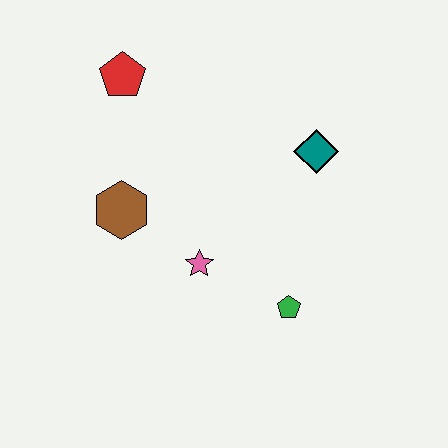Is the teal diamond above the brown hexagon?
Yes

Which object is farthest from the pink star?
The red pentagon is farthest from the pink star.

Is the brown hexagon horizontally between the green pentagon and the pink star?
No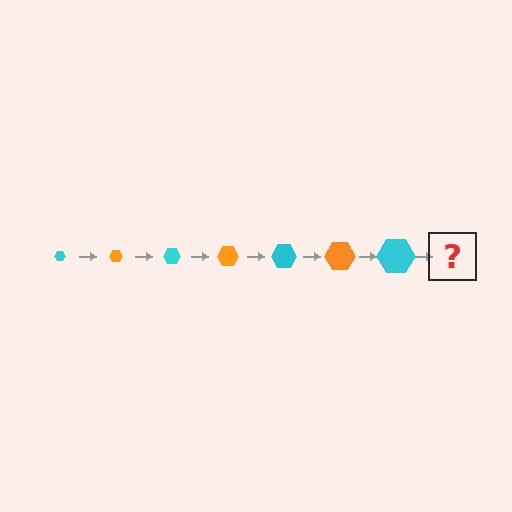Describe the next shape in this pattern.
It should be an orange hexagon, larger than the previous one.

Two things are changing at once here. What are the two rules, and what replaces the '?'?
The two rules are that the hexagon grows larger each step and the color cycles through cyan and orange. The '?' should be an orange hexagon, larger than the previous one.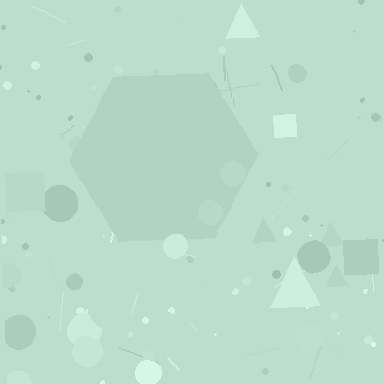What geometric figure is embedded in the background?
A hexagon is embedded in the background.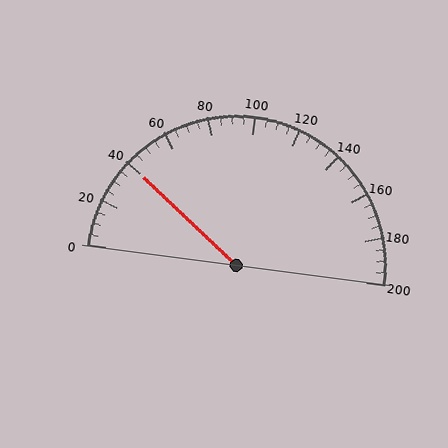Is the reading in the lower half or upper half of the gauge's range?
The reading is in the lower half of the range (0 to 200).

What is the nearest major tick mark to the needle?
The nearest major tick mark is 40.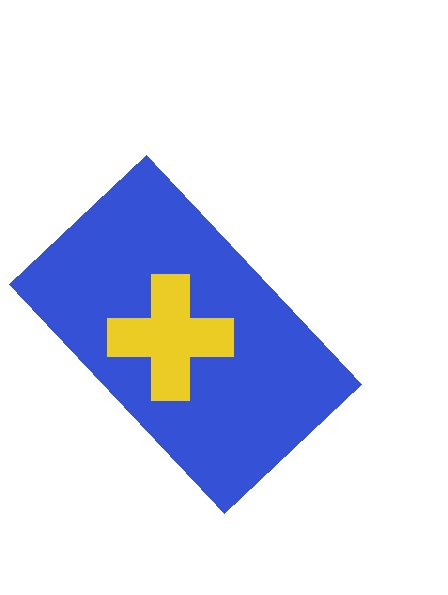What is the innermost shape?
The yellow cross.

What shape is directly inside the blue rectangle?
The yellow cross.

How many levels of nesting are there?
2.